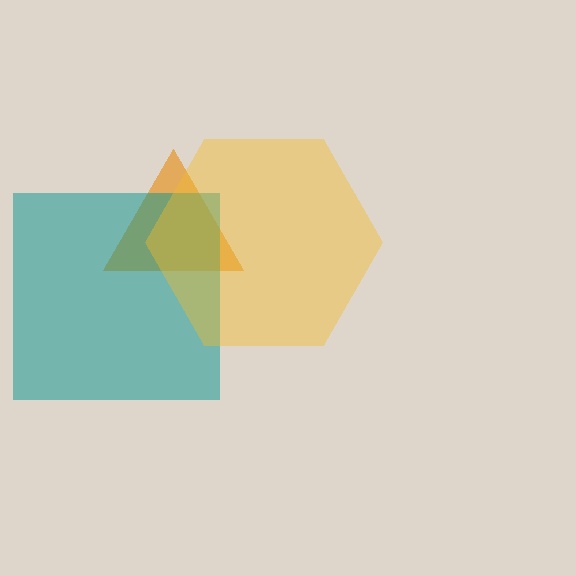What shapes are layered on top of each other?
The layered shapes are: an orange triangle, a teal square, a yellow hexagon.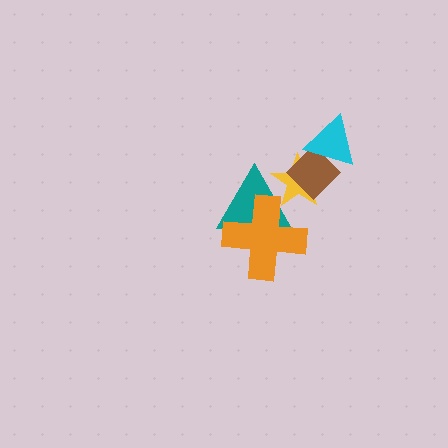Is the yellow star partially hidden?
Yes, it is partially covered by another shape.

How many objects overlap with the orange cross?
1 object overlaps with the orange cross.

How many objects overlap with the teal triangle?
2 objects overlap with the teal triangle.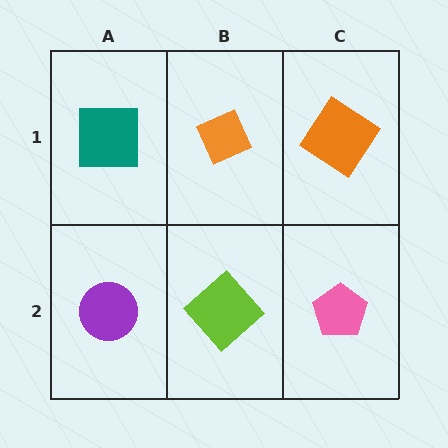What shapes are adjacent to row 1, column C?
A pink pentagon (row 2, column C), an orange diamond (row 1, column B).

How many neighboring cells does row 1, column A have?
2.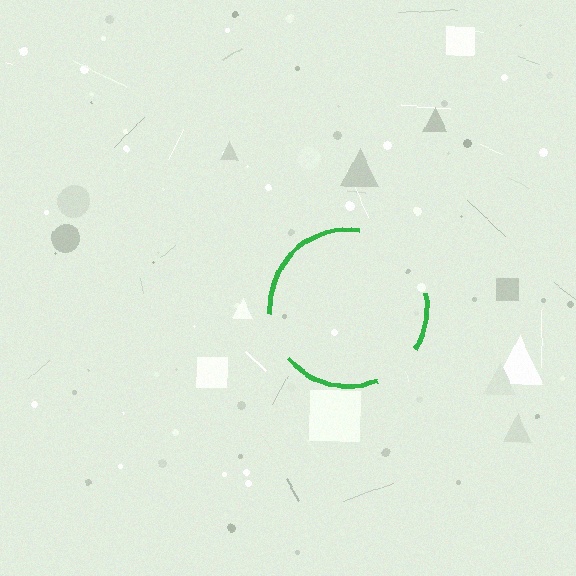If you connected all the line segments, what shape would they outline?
They would outline a circle.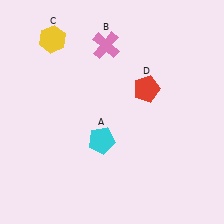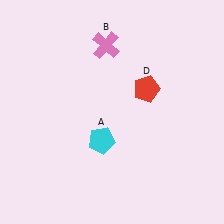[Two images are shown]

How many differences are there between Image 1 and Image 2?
There is 1 difference between the two images.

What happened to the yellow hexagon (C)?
The yellow hexagon (C) was removed in Image 2. It was in the top-left area of Image 1.